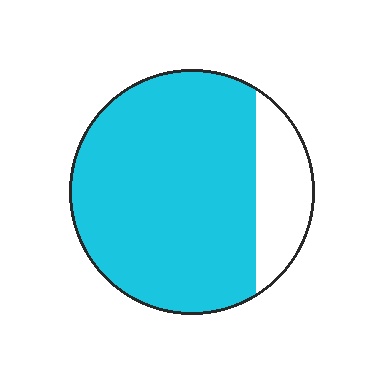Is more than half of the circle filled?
Yes.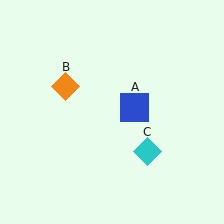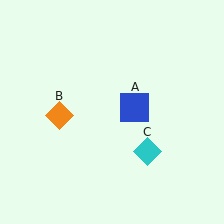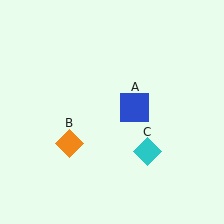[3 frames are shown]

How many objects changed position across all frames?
1 object changed position: orange diamond (object B).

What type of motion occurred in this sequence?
The orange diamond (object B) rotated counterclockwise around the center of the scene.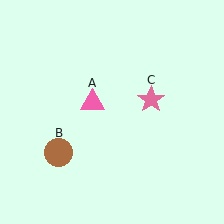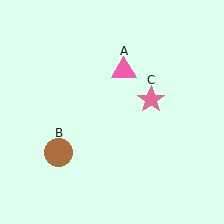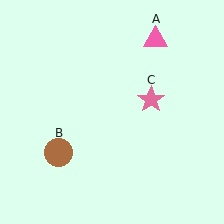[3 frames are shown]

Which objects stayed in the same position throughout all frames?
Brown circle (object B) and pink star (object C) remained stationary.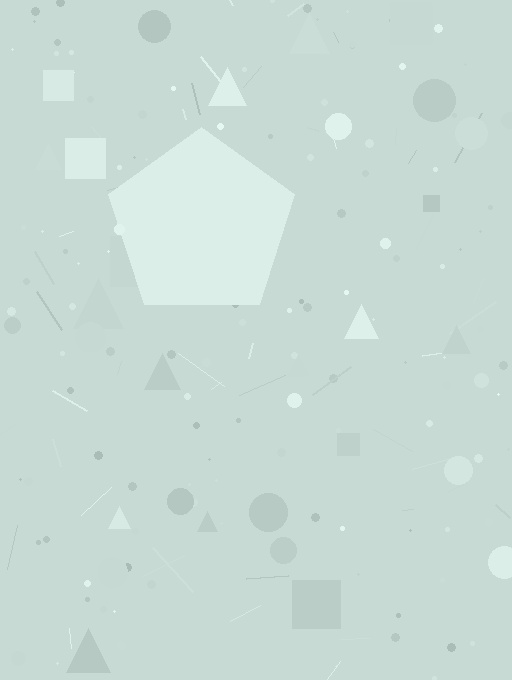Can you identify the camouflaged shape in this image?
The camouflaged shape is a pentagon.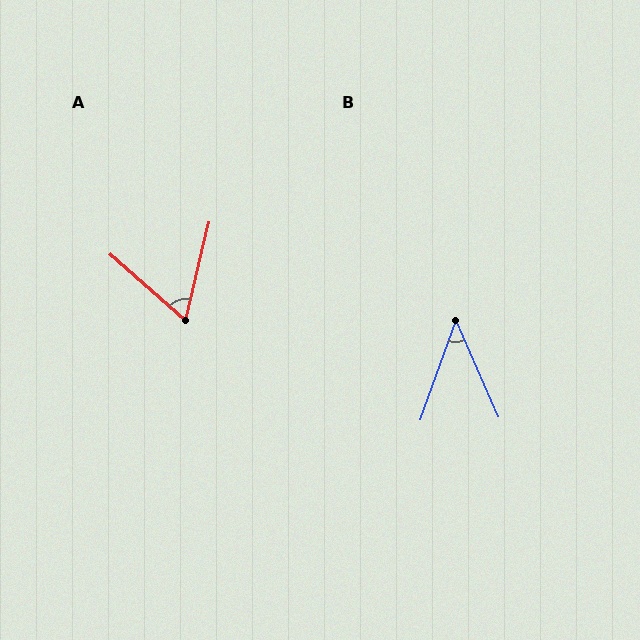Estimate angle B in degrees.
Approximately 43 degrees.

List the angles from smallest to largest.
B (43°), A (62°).